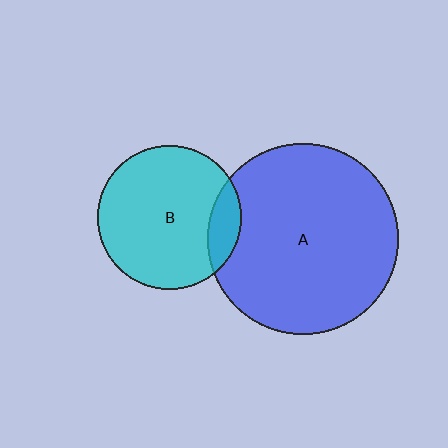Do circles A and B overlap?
Yes.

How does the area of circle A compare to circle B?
Approximately 1.8 times.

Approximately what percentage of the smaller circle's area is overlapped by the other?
Approximately 15%.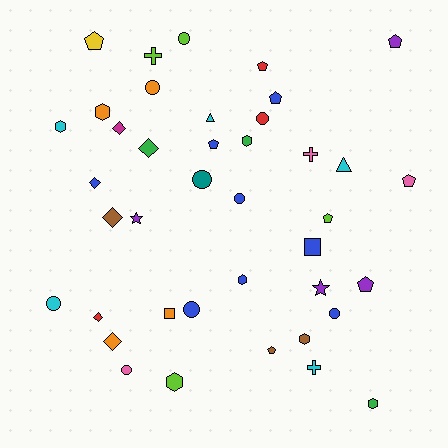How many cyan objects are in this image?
There are 5 cyan objects.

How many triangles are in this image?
There are 2 triangles.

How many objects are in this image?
There are 40 objects.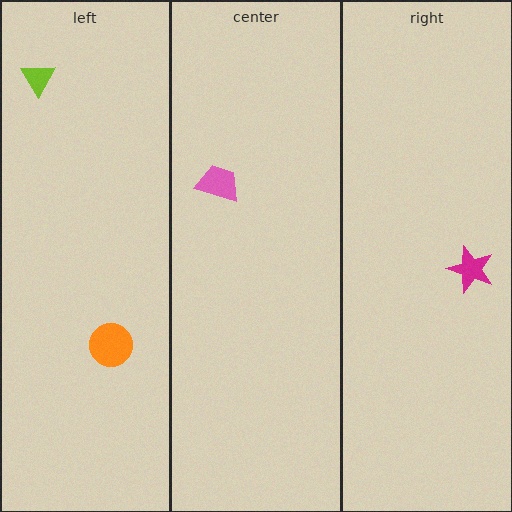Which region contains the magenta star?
The right region.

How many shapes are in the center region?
1.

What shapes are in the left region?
The lime triangle, the orange circle.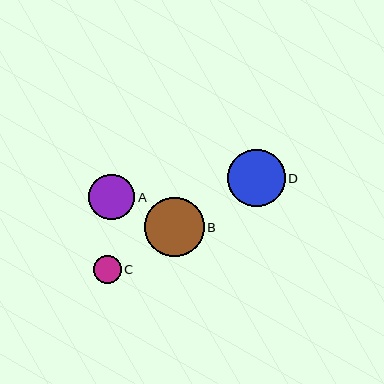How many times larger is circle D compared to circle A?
Circle D is approximately 1.2 times the size of circle A.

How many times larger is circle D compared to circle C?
Circle D is approximately 2.1 times the size of circle C.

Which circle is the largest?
Circle B is the largest with a size of approximately 59 pixels.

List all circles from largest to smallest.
From largest to smallest: B, D, A, C.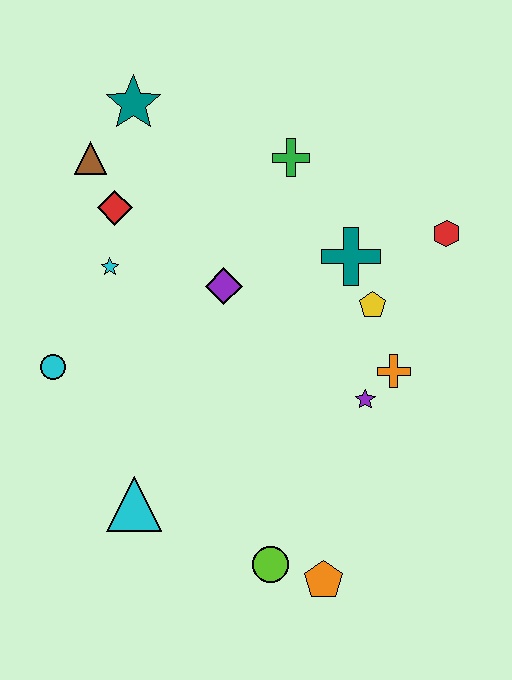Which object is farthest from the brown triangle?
The orange pentagon is farthest from the brown triangle.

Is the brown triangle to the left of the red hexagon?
Yes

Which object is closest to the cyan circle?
The cyan star is closest to the cyan circle.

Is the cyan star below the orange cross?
No